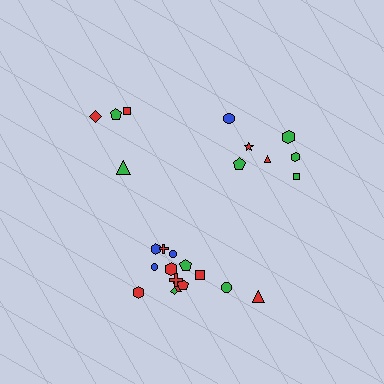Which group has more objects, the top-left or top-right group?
The top-right group.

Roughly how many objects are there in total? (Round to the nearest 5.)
Roughly 25 objects in total.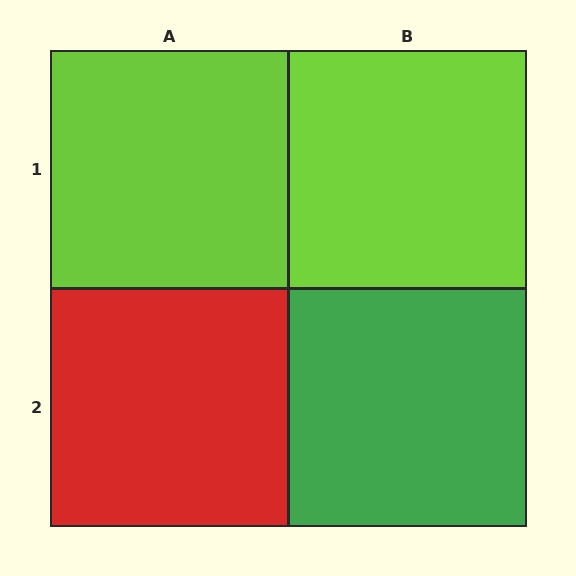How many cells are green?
1 cell is green.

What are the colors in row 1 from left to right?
Lime, lime.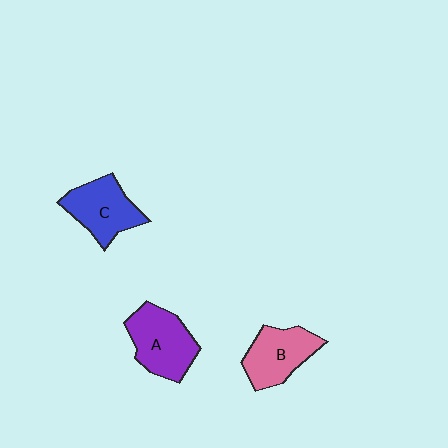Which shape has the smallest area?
Shape B (pink).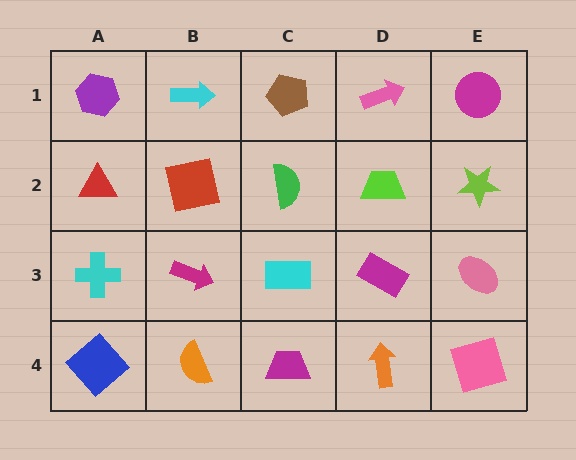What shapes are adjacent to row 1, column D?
A lime trapezoid (row 2, column D), a brown pentagon (row 1, column C), a magenta circle (row 1, column E).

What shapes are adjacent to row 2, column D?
A pink arrow (row 1, column D), a magenta rectangle (row 3, column D), a green semicircle (row 2, column C), a lime star (row 2, column E).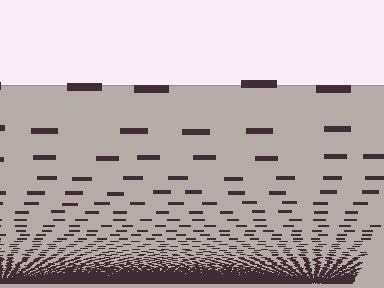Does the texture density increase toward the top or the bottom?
Density increases toward the bottom.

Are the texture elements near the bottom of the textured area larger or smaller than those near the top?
Smaller. The gradient is inverted — elements near the bottom are smaller and denser.